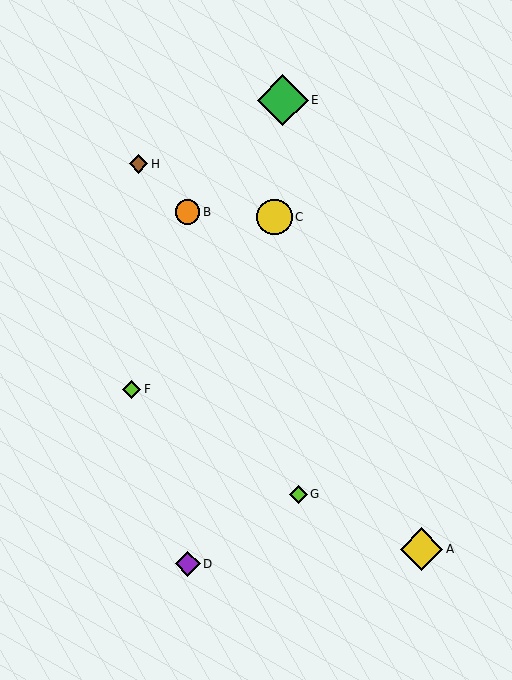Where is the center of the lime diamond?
The center of the lime diamond is at (132, 389).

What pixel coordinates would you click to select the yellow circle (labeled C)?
Click at (274, 217) to select the yellow circle C.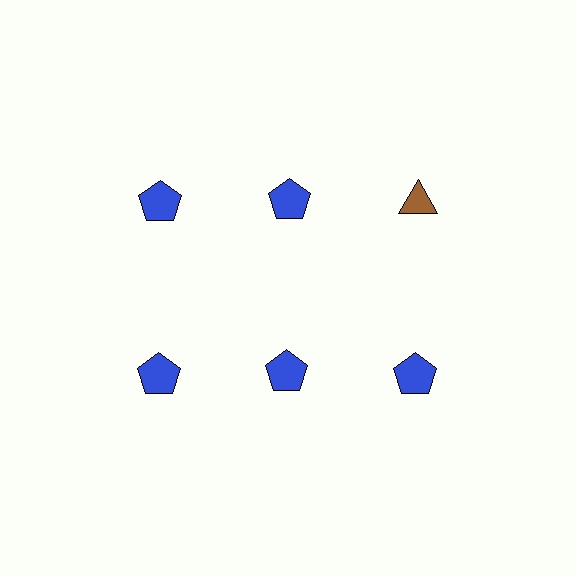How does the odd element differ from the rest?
It differs in both color (brown instead of blue) and shape (triangle instead of pentagon).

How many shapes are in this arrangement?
There are 6 shapes arranged in a grid pattern.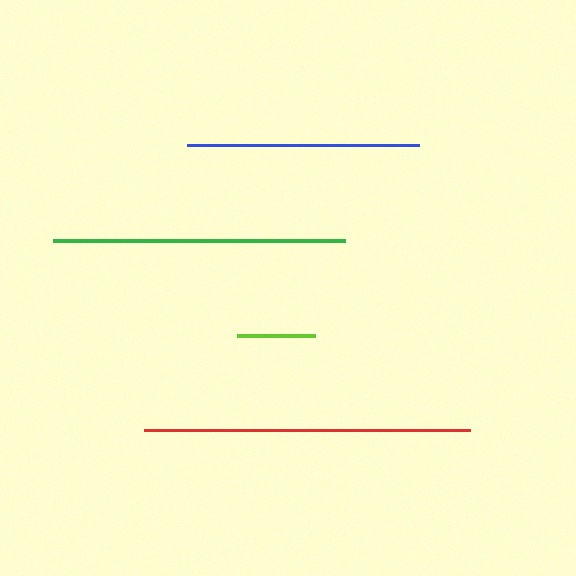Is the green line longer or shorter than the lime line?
The green line is longer than the lime line.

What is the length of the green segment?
The green segment is approximately 292 pixels long.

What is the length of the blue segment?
The blue segment is approximately 232 pixels long.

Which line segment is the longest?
The red line is the longest at approximately 326 pixels.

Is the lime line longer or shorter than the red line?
The red line is longer than the lime line.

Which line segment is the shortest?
The lime line is the shortest at approximately 78 pixels.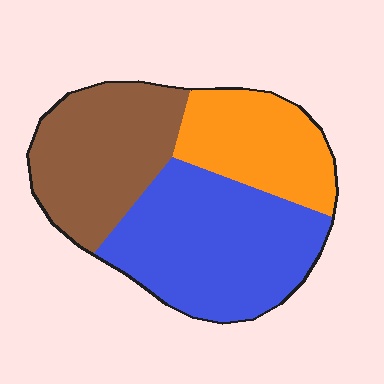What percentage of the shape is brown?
Brown takes up about one third (1/3) of the shape.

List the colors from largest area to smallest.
From largest to smallest: blue, brown, orange.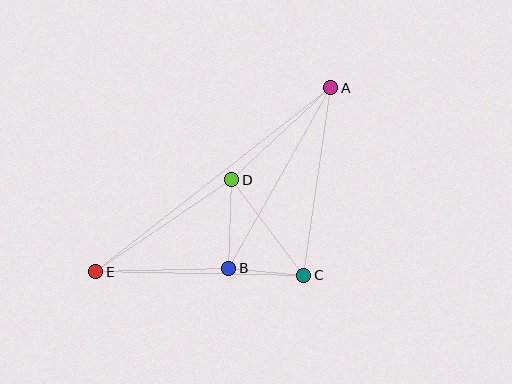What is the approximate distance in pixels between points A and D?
The distance between A and D is approximately 135 pixels.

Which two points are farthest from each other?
Points A and E are farthest from each other.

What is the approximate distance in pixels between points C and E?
The distance between C and E is approximately 208 pixels.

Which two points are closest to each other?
Points B and C are closest to each other.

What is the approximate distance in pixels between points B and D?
The distance between B and D is approximately 88 pixels.